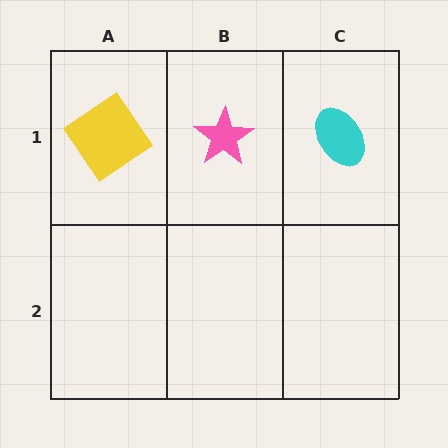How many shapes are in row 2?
0 shapes.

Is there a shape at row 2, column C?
No, that cell is empty.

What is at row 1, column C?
A cyan ellipse.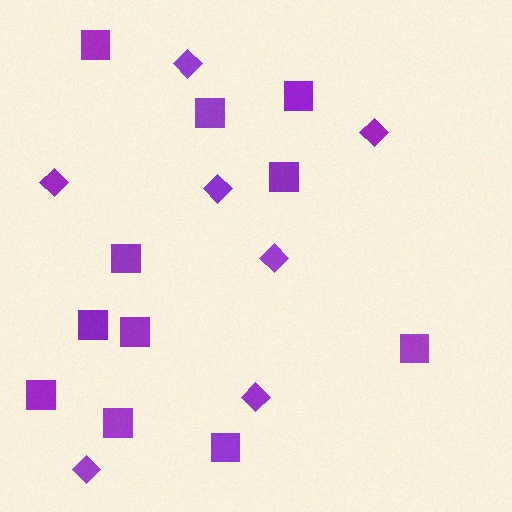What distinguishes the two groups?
There are 2 groups: one group of diamonds (7) and one group of squares (11).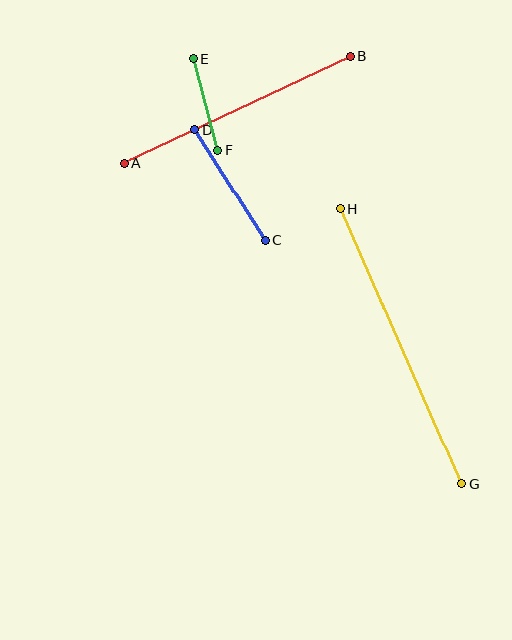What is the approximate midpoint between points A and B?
The midpoint is at approximately (237, 110) pixels.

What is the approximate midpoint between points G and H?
The midpoint is at approximately (401, 346) pixels.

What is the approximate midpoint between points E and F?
The midpoint is at approximately (206, 105) pixels.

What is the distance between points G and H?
The distance is approximately 302 pixels.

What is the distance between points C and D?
The distance is approximately 131 pixels.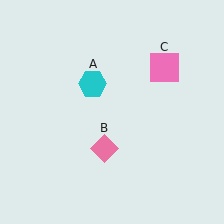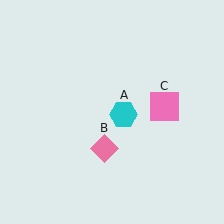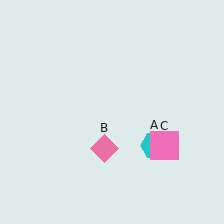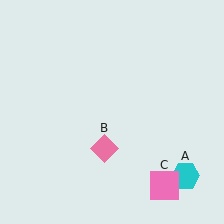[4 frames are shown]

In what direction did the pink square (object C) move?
The pink square (object C) moved down.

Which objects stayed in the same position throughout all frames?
Pink diamond (object B) remained stationary.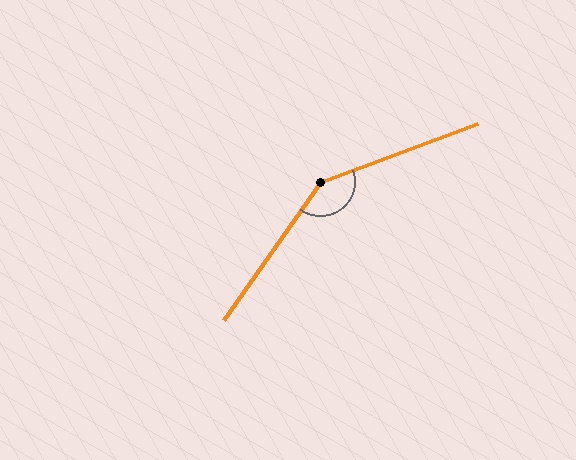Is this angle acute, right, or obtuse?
It is obtuse.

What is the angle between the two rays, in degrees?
Approximately 145 degrees.